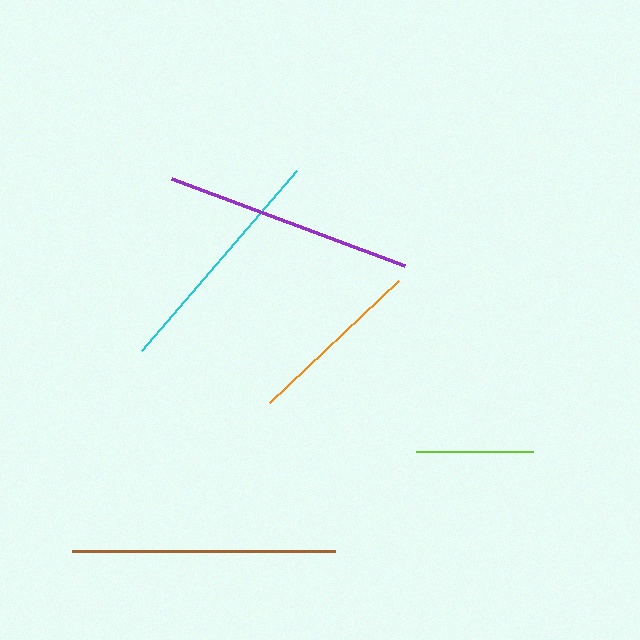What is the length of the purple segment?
The purple segment is approximately 249 pixels long.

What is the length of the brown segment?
The brown segment is approximately 263 pixels long.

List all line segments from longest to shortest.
From longest to shortest: brown, purple, cyan, orange, lime.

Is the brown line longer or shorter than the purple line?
The brown line is longer than the purple line.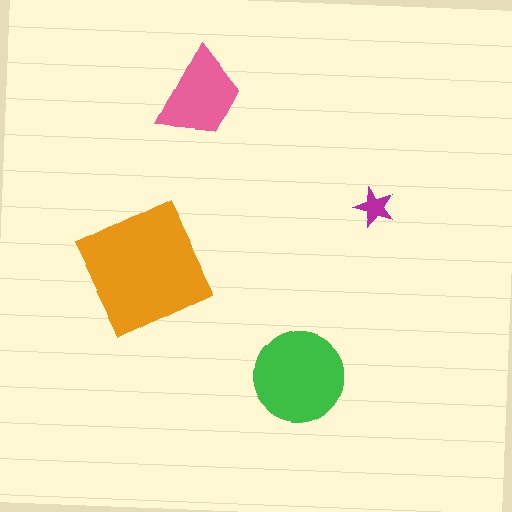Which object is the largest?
The orange square.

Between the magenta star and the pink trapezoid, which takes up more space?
The pink trapezoid.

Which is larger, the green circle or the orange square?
The orange square.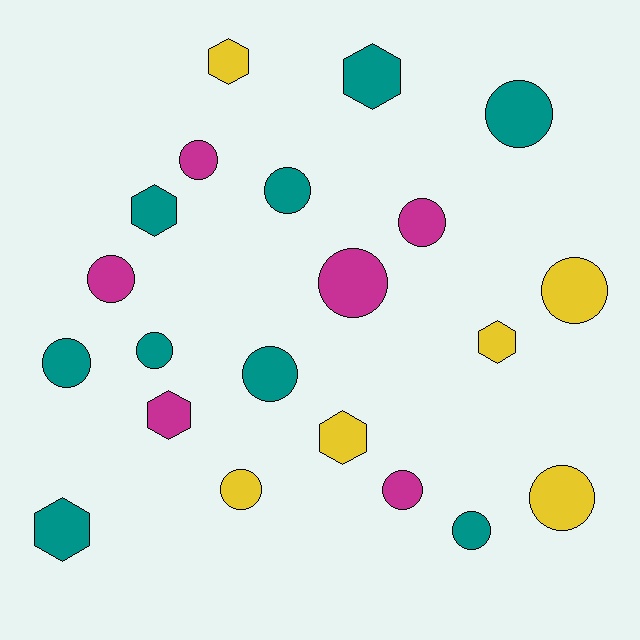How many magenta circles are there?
There are 5 magenta circles.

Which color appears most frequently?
Teal, with 9 objects.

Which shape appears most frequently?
Circle, with 14 objects.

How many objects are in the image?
There are 21 objects.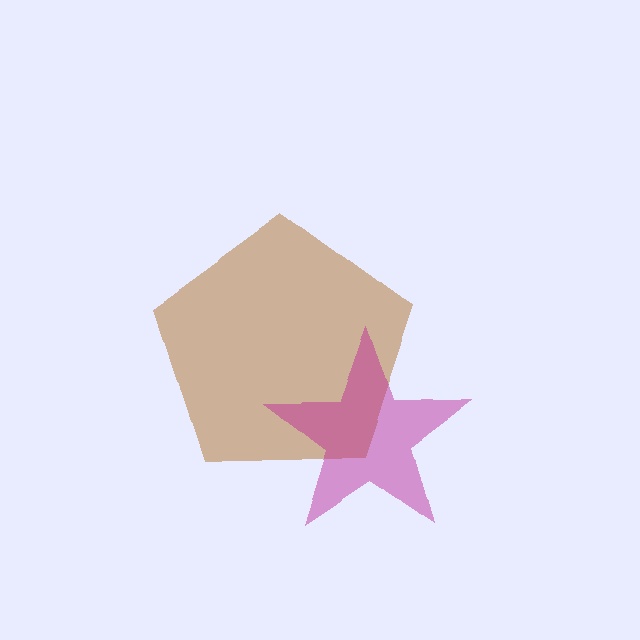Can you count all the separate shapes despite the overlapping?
Yes, there are 2 separate shapes.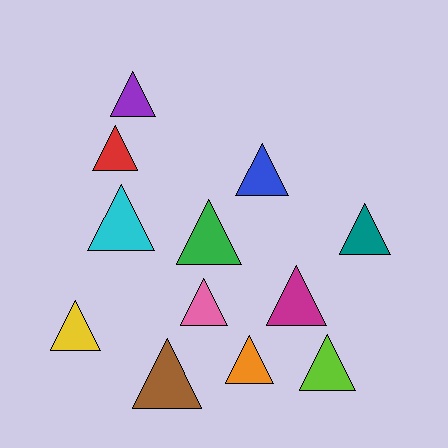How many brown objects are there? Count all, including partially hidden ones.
There is 1 brown object.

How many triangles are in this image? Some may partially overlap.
There are 12 triangles.